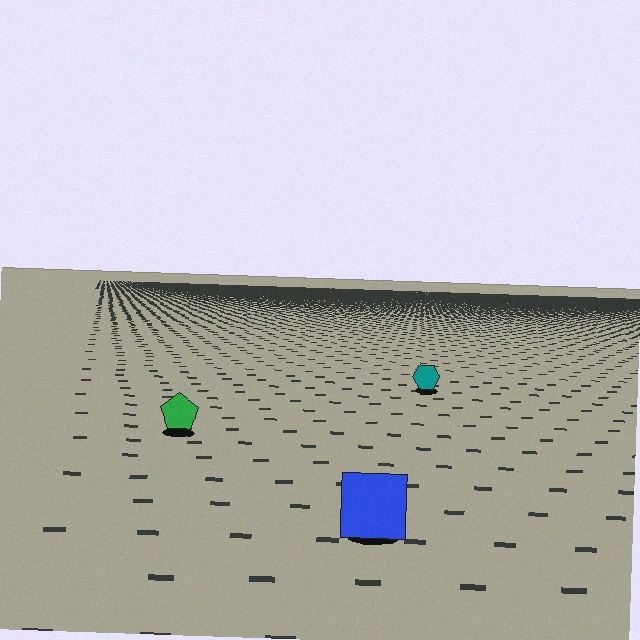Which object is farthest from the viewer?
The teal hexagon is farthest from the viewer. It appears smaller and the ground texture around it is denser.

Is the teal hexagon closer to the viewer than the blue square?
No. The blue square is closer — you can tell from the texture gradient: the ground texture is coarser near it.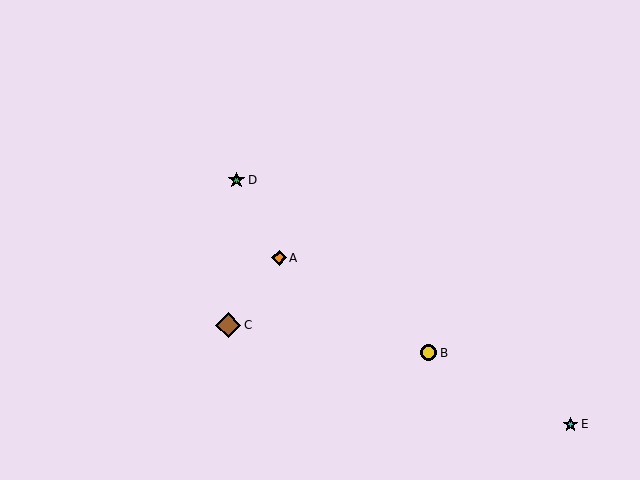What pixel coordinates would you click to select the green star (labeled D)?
Click at (236, 180) to select the green star D.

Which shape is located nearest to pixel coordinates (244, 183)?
The green star (labeled D) at (236, 180) is nearest to that location.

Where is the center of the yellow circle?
The center of the yellow circle is at (429, 353).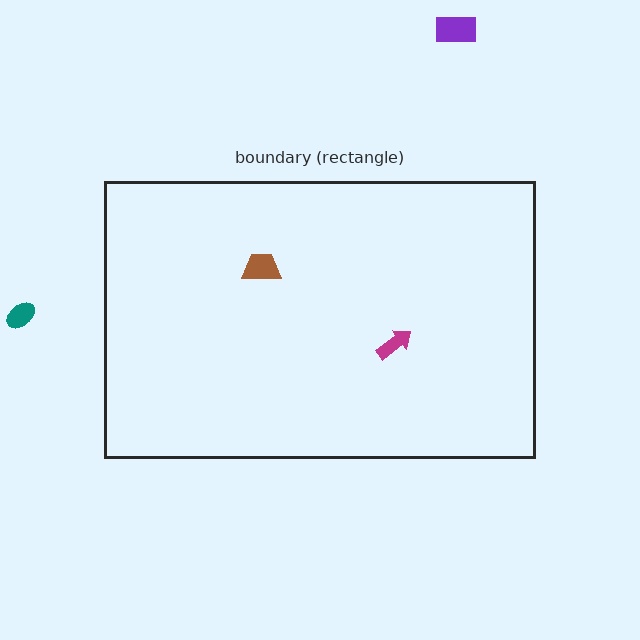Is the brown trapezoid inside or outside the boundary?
Inside.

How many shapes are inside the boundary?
2 inside, 2 outside.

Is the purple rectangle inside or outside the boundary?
Outside.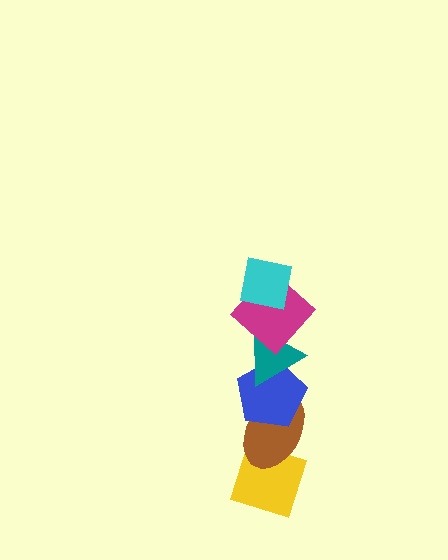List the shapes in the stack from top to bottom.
From top to bottom: the cyan square, the magenta diamond, the teal triangle, the blue pentagon, the brown ellipse, the yellow diamond.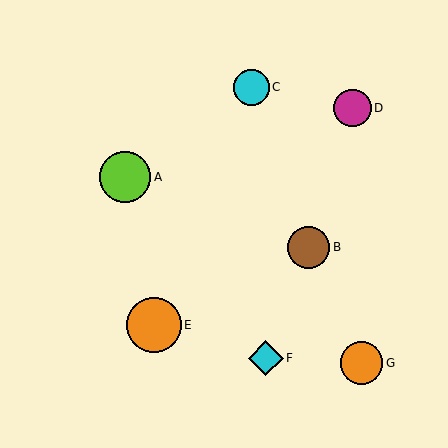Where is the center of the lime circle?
The center of the lime circle is at (125, 177).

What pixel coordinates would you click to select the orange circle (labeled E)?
Click at (154, 325) to select the orange circle E.